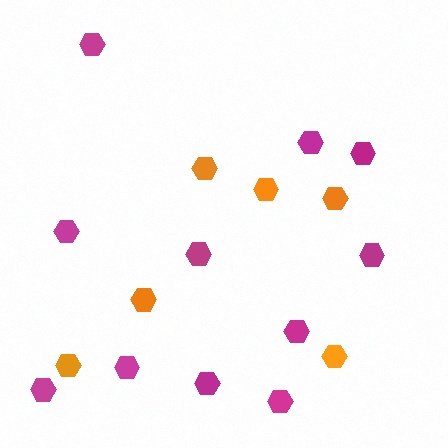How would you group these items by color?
There are 2 groups: one group of magenta hexagons (11) and one group of orange hexagons (6).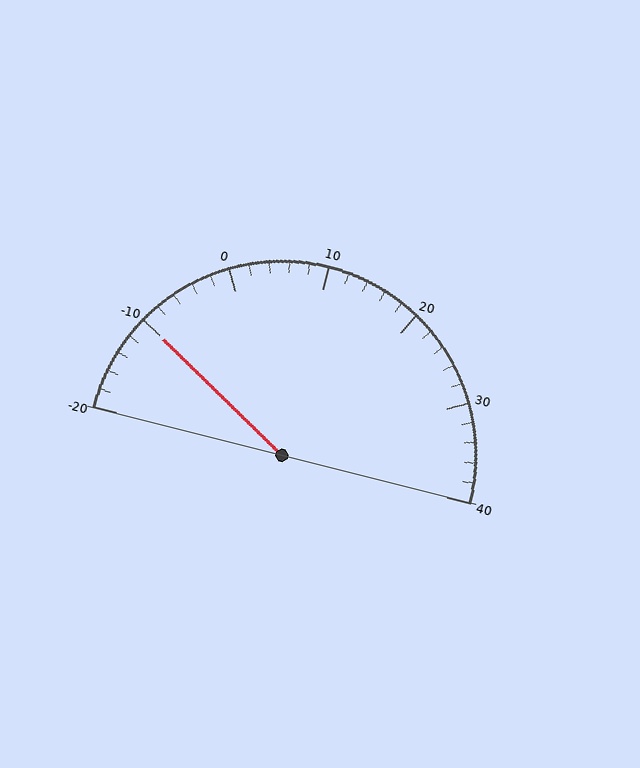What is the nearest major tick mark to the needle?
The nearest major tick mark is -10.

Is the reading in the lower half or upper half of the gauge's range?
The reading is in the lower half of the range (-20 to 40).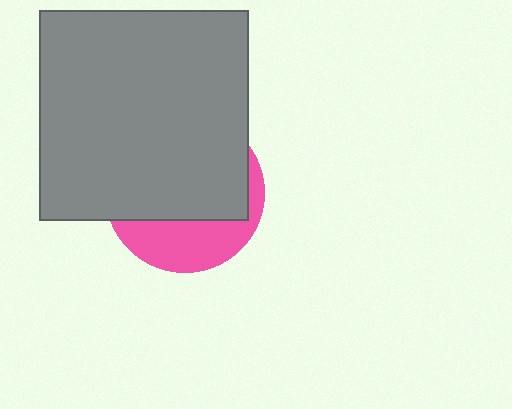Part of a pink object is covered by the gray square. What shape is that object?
It is a circle.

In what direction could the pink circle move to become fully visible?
The pink circle could move down. That would shift it out from behind the gray square entirely.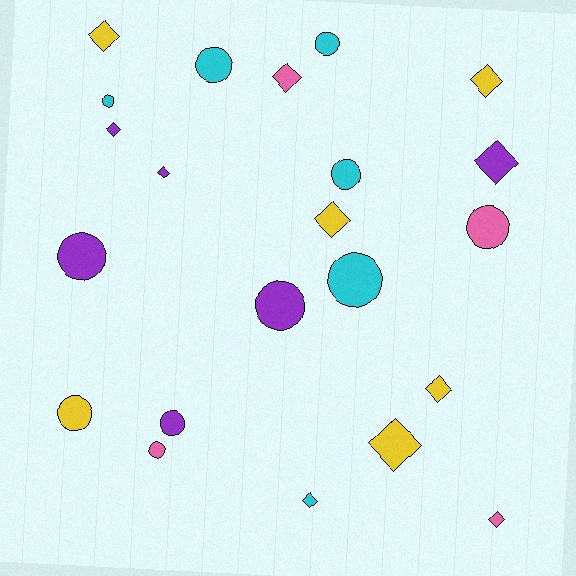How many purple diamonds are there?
There are 3 purple diamonds.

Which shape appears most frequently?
Circle, with 11 objects.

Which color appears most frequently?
Cyan, with 6 objects.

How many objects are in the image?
There are 22 objects.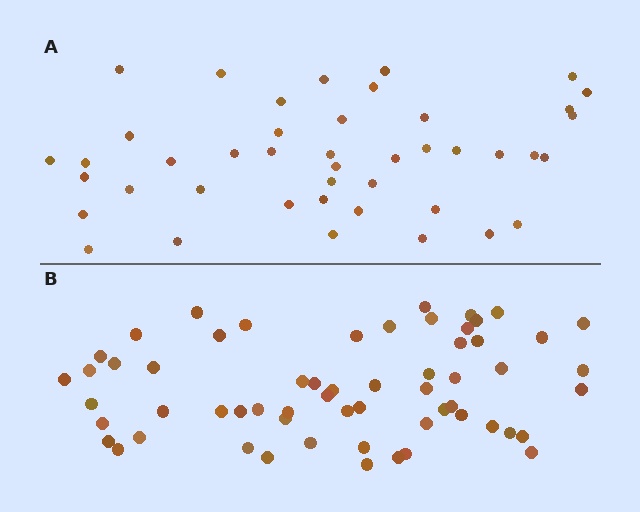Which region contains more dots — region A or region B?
Region B (the bottom region) has more dots.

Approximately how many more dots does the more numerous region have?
Region B has approximately 15 more dots than region A.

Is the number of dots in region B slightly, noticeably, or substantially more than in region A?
Region B has noticeably more, but not dramatically so. The ratio is roughly 1.4 to 1.